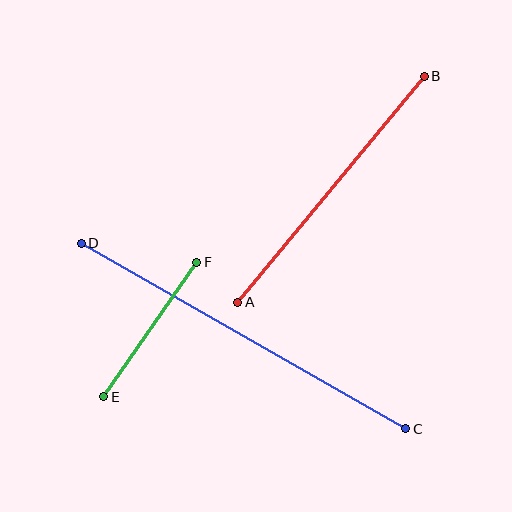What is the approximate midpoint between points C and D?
The midpoint is at approximately (244, 336) pixels.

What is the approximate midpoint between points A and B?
The midpoint is at approximately (331, 189) pixels.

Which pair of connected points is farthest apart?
Points C and D are farthest apart.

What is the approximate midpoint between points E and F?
The midpoint is at approximately (150, 330) pixels.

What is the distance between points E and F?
The distance is approximately 163 pixels.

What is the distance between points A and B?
The distance is approximately 293 pixels.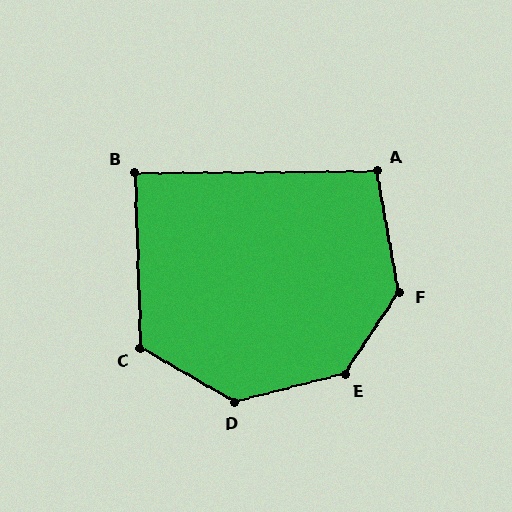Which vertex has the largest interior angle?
E, at approximately 138 degrees.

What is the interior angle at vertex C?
Approximately 122 degrees (obtuse).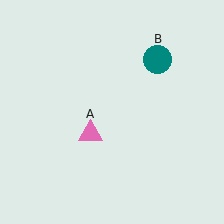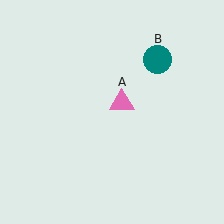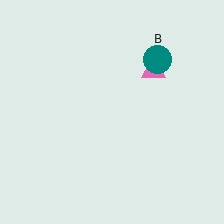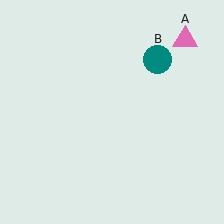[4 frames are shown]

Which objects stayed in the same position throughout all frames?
Teal circle (object B) remained stationary.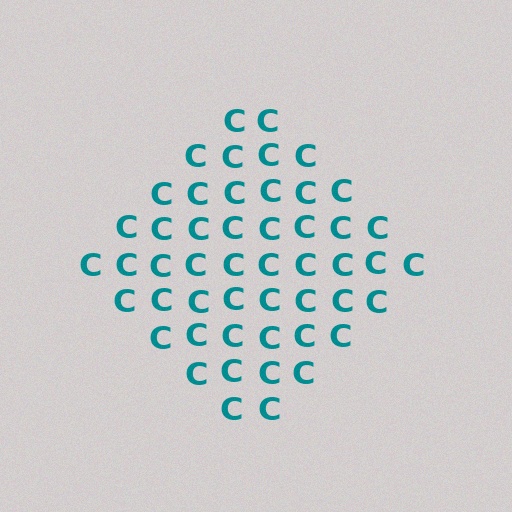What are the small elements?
The small elements are letter C's.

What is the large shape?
The large shape is a diamond.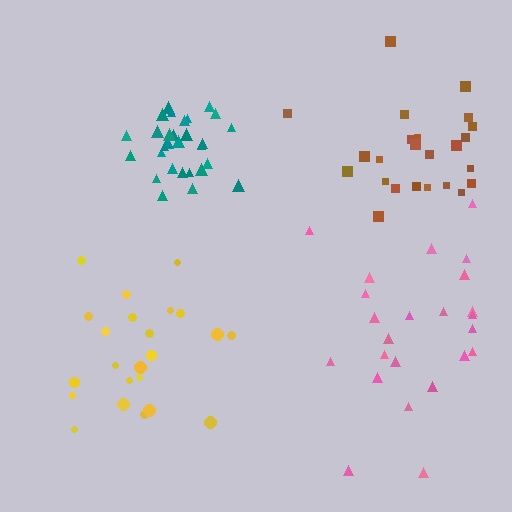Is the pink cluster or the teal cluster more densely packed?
Teal.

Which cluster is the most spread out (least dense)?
Pink.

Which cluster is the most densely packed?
Teal.